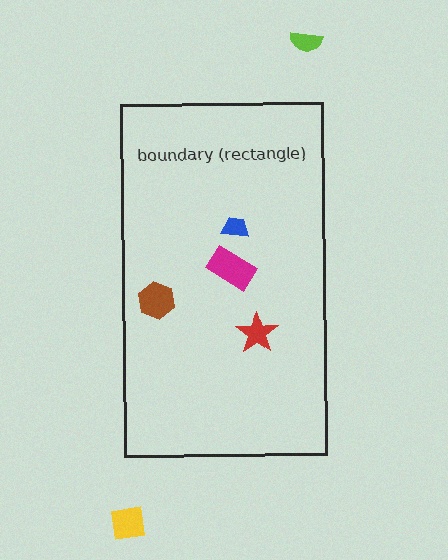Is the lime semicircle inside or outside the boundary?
Outside.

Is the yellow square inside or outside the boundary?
Outside.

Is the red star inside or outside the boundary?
Inside.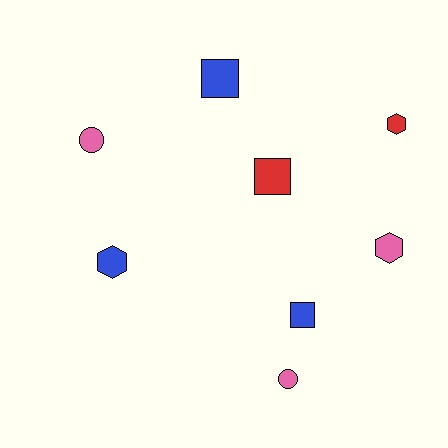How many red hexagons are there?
There is 1 red hexagon.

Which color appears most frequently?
Blue, with 3 objects.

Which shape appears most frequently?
Hexagon, with 3 objects.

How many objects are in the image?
There are 8 objects.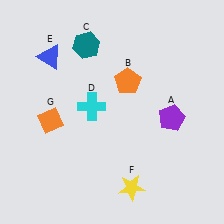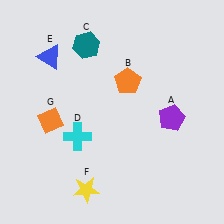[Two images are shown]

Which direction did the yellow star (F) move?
The yellow star (F) moved left.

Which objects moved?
The objects that moved are: the cyan cross (D), the yellow star (F).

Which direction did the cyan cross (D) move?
The cyan cross (D) moved down.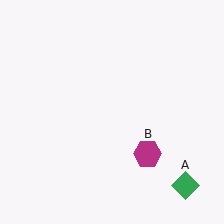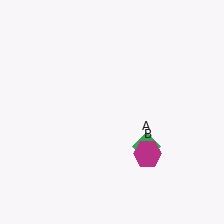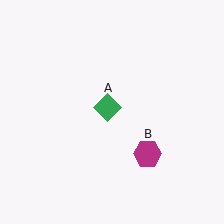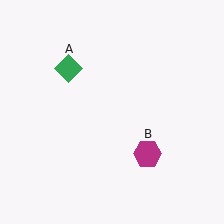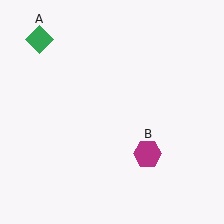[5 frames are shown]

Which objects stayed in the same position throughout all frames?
Magenta hexagon (object B) remained stationary.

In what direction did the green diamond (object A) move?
The green diamond (object A) moved up and to the left.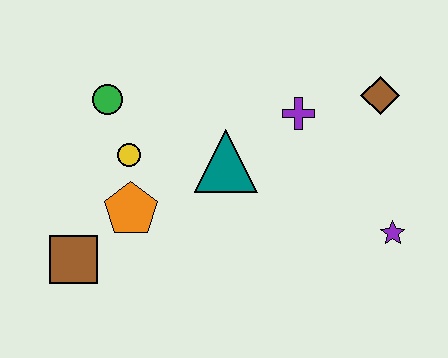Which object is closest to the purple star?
The brown diamond is closest to the purple star.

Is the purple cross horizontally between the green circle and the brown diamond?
Yes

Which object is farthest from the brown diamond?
The brown square is farthest from the brown diamond.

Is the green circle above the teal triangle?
Yes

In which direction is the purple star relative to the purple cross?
The purple star is below the purple cross.